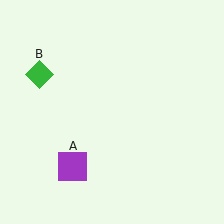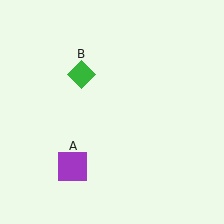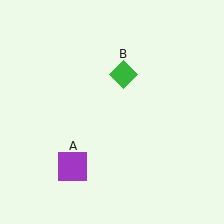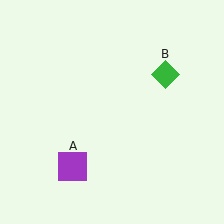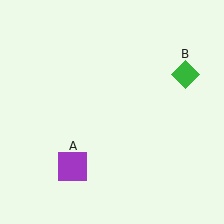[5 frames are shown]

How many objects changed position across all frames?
1 object changed position: green diamond (object B).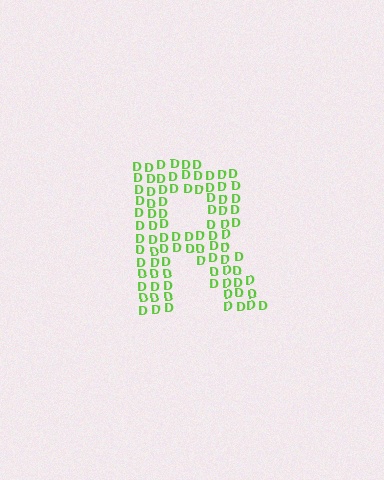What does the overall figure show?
The overall figure shows the letter R.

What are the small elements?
The small elements are letter D's.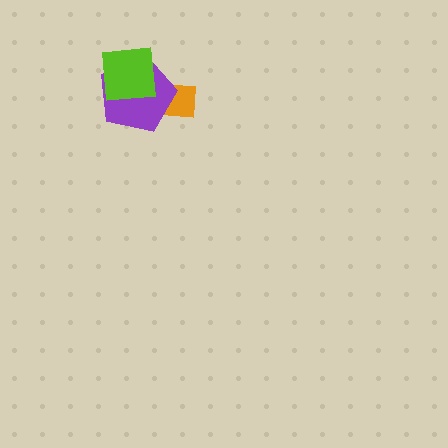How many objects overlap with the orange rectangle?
2 objects overlap with the orange rectangle.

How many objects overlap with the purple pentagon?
2 objects overlap with the purple pentagon.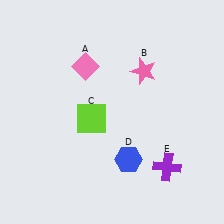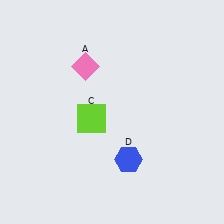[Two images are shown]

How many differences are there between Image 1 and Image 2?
There are 2 differences between the two images.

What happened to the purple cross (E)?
The purple cross (E) was removed in Image 2. It was in the bottom-right area of Image 1.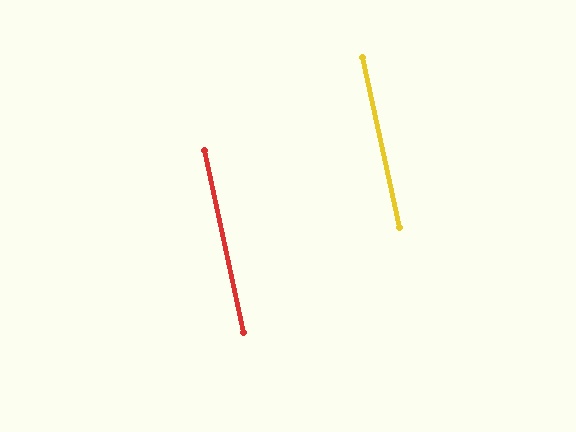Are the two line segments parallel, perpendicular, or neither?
Parallel — their directions differ by only 0.2°.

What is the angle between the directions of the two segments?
Approximately 0 degrees.